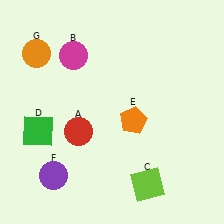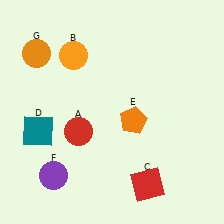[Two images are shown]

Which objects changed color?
B changed from magenta to orange. C changed from lime to red. D changed from green to teal.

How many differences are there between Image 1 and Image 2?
There are 3 differences between the two images.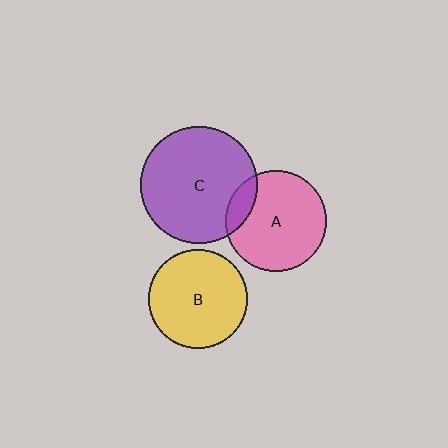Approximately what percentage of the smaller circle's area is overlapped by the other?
Approximately 15%.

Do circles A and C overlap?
Yes.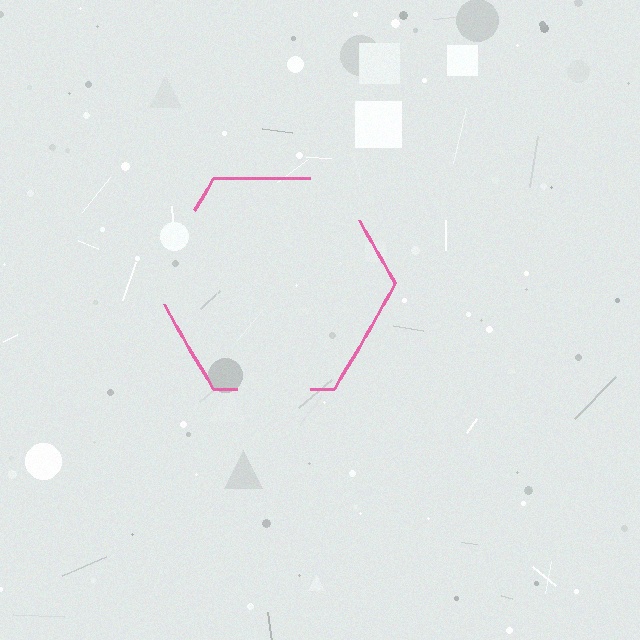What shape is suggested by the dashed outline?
The dashed outline suggests a hexagon.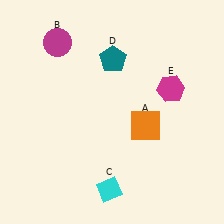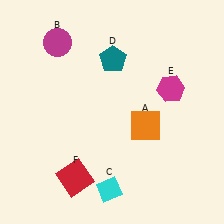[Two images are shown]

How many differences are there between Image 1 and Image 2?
There is 1 difference between the two images.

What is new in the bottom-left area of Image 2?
A red square (F) was added in the bottom-left area of Image 2.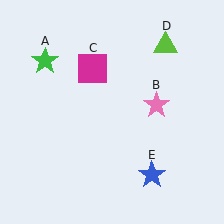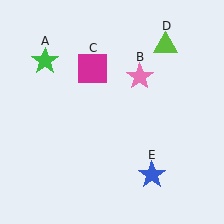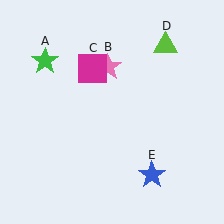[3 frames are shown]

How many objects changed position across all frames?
1 object changed position: pink star (object B).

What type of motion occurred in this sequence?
The pink star (object B) rotated counterclockwise around the center of the scene.